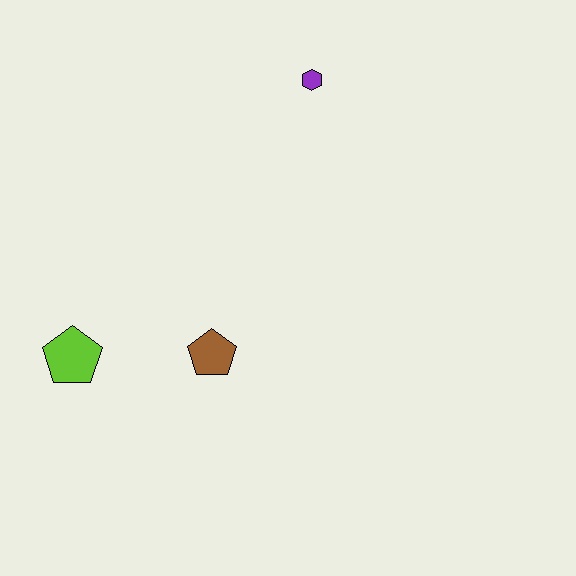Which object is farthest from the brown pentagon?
The purple hexagon is farthest from the brown pentagon.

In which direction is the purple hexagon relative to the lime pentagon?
The purple hexagon is above the lime pentagon.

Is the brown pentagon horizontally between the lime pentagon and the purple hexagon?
Yes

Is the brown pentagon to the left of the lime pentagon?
No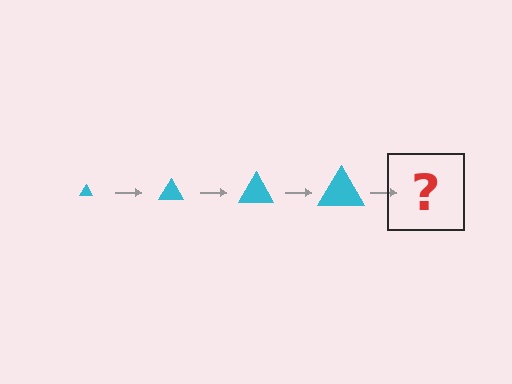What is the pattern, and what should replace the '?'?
The pattern is that the triangle gets progressively larger each step. The '?' should be a cyan triangle, larger than the previous one.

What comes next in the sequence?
The next element should be a cyan triangle, larger than the previous one.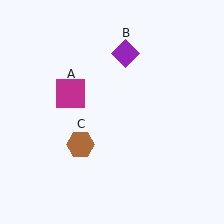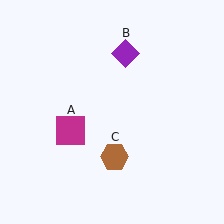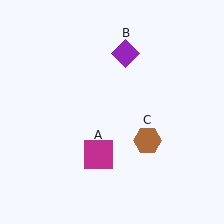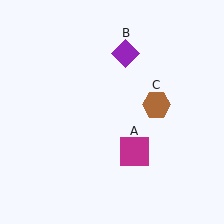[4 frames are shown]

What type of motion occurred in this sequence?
The magenta square (object A), brown hexagon (object C) rotated counterclockwise around the center of the scene.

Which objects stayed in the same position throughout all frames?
Purple diamond (object B) remained stationary.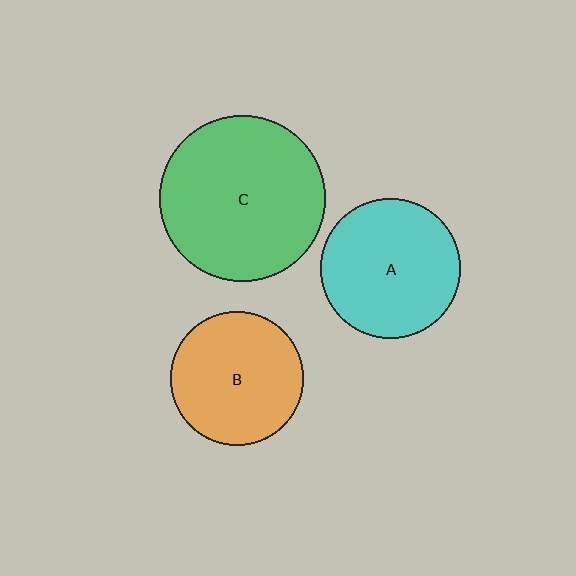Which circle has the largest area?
Circle C (green).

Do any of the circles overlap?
No, none of the circles overlap.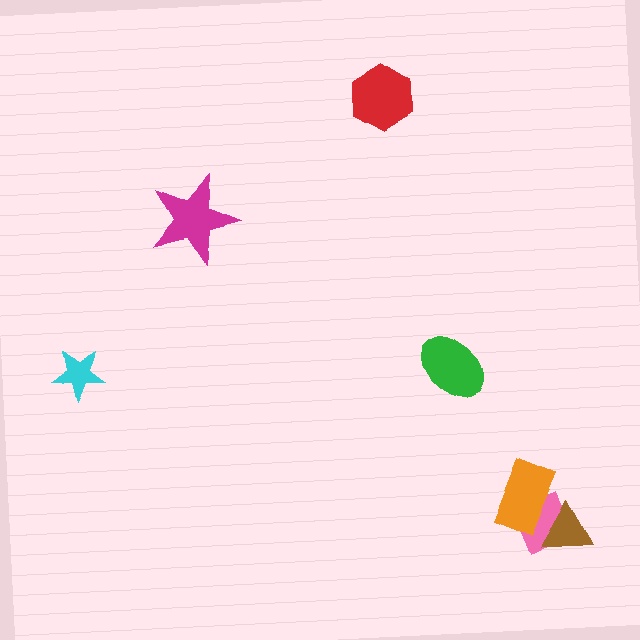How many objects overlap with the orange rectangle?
2 objects overlap with the orange rectangle.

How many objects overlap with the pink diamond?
2 objects overlap with the pink diamond.